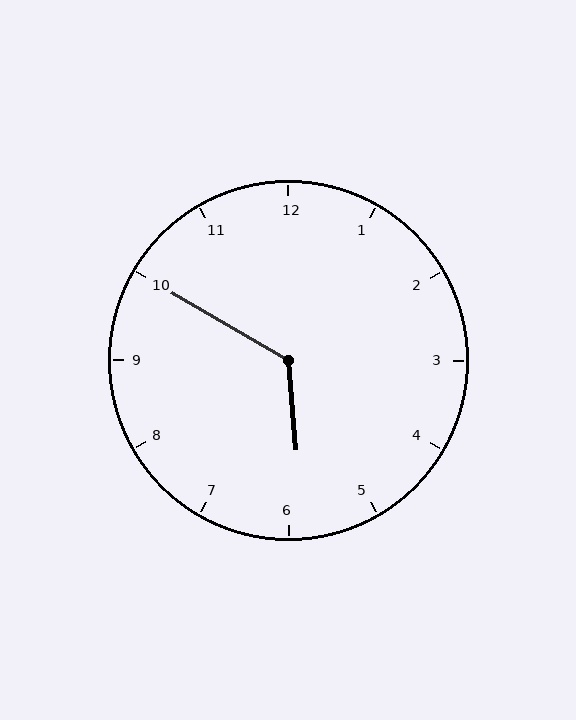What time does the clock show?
5:50.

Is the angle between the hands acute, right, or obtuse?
It is obtuse.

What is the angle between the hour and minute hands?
Approximately 125 degrees.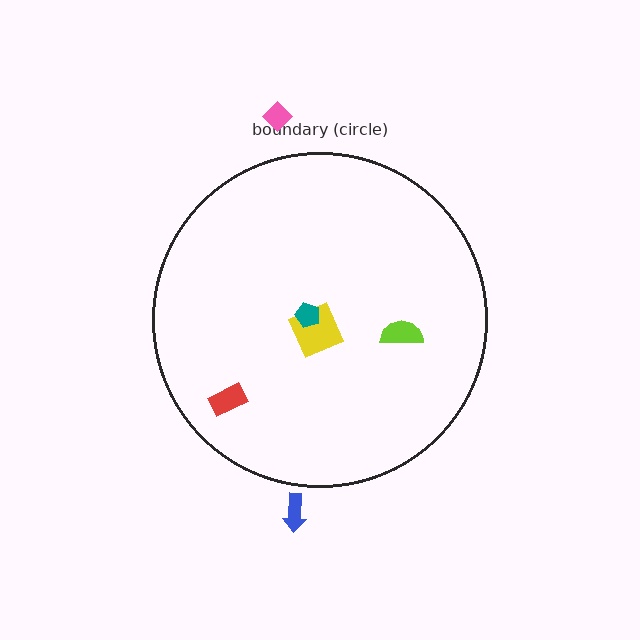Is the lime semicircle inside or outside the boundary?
Inside.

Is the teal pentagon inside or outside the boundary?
Inside.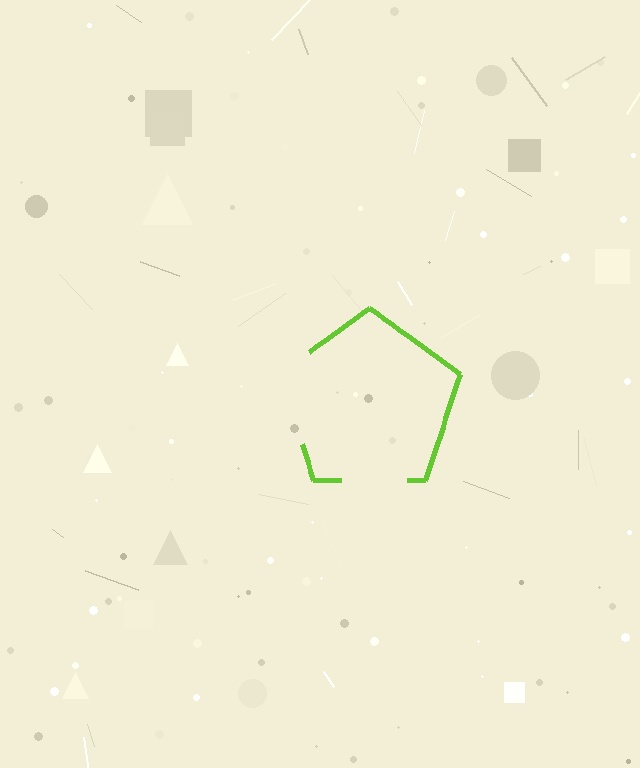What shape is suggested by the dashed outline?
The dashed outline suggests a pentagon.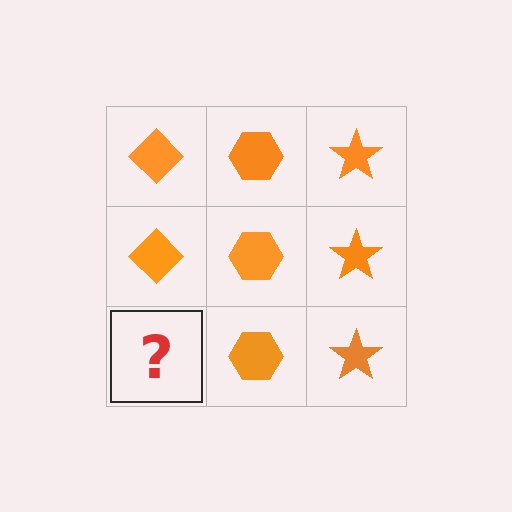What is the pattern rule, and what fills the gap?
The rule is that each column has a consistent shape. The gap should be filled with an orange diamond.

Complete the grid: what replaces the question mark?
The question mark should be replaced with an orange diamond.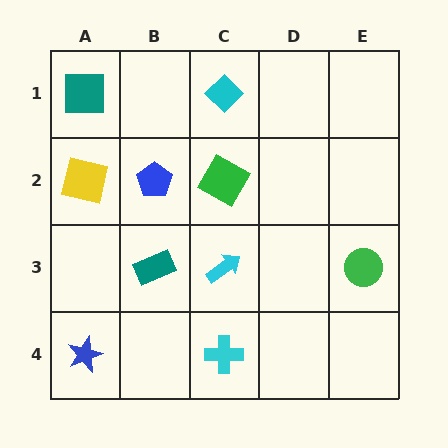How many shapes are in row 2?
3 shapes.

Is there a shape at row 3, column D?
No, that cell is empty.